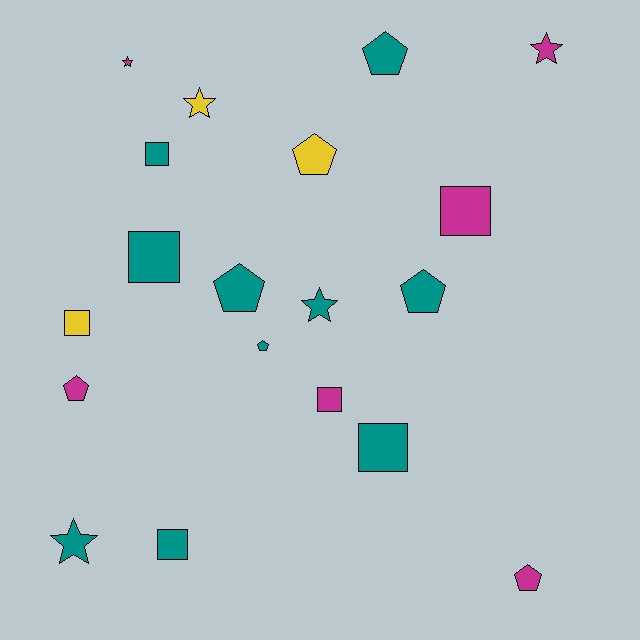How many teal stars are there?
There are 2 teal stars.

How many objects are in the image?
There are 19 objects.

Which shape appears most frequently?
Pentagon, with 7 objects.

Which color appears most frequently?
Teal, with 10 objects.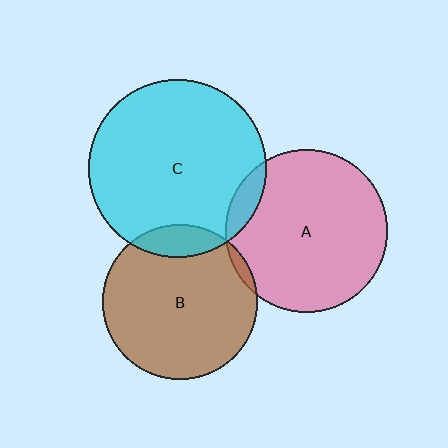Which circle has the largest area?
Circle C (cyan).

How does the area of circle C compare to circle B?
Approximately 1.3 times.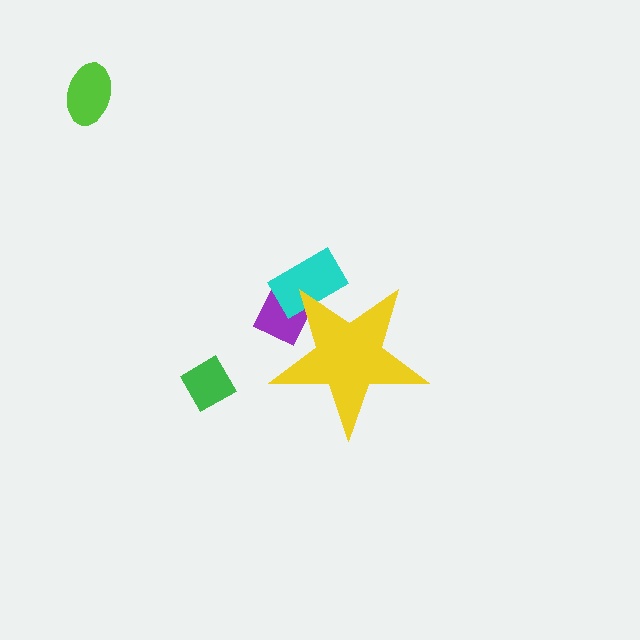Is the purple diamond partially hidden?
Yes, the purple diamond is partially hidden behind the yellow star.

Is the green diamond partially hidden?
No, the green diamond is fully visible.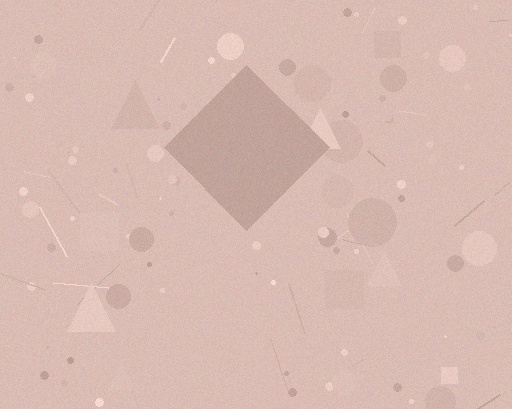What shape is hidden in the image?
A diamond is hidden in the image.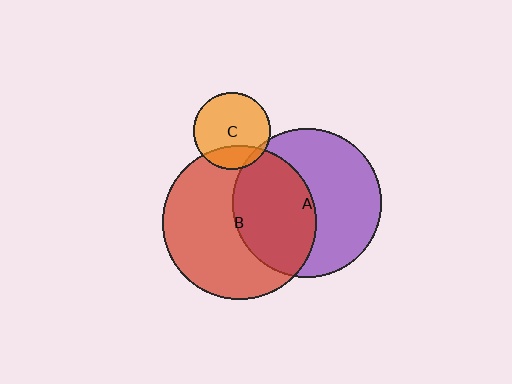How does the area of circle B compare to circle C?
Approximately 4.0 times.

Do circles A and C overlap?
Yes.